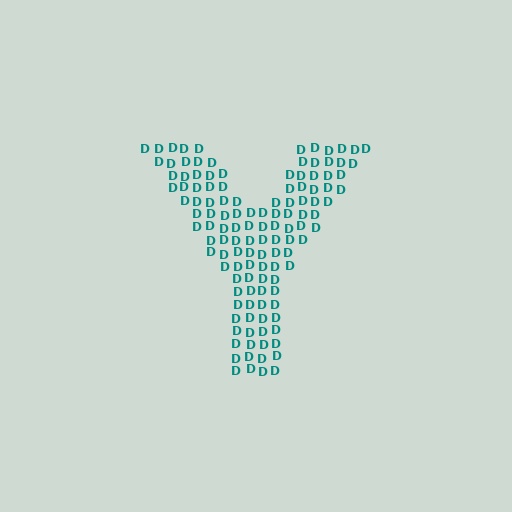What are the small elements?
The small elements are letter D's.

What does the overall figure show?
The overall figure shows the letter Y.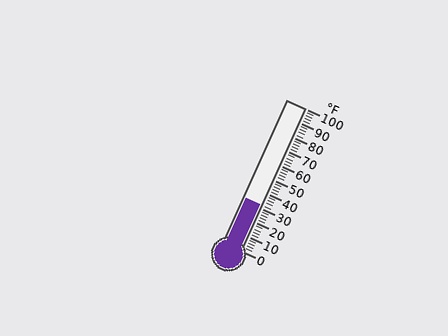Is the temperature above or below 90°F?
The temperature is below 90°F.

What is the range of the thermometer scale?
The thermometer scale ranges from 0°F to 100°F.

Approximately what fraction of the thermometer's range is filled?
The thermometer is filled to approximately 30% of its range.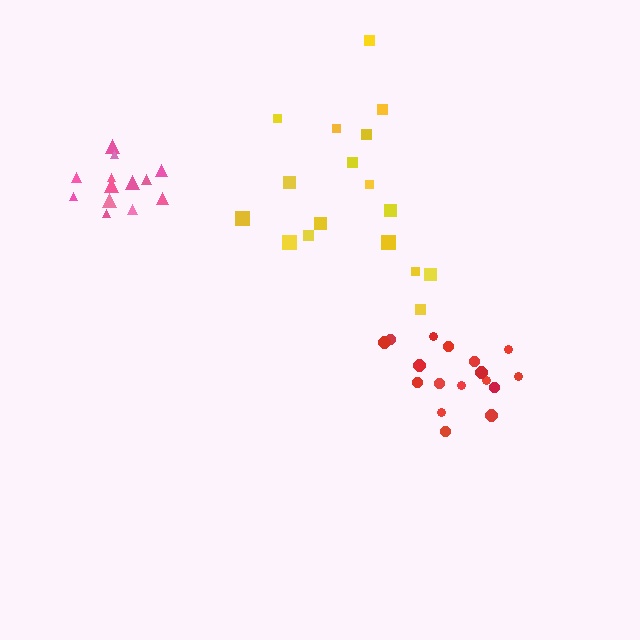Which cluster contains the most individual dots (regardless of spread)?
Red (17).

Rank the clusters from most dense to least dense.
pink, red, yellow.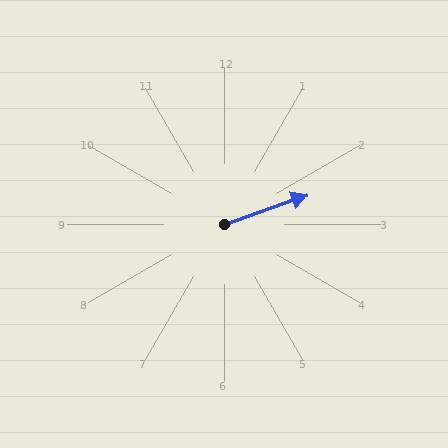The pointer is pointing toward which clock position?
Roughly 2 o'clock.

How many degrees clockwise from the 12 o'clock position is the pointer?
Approximately 70 degrees.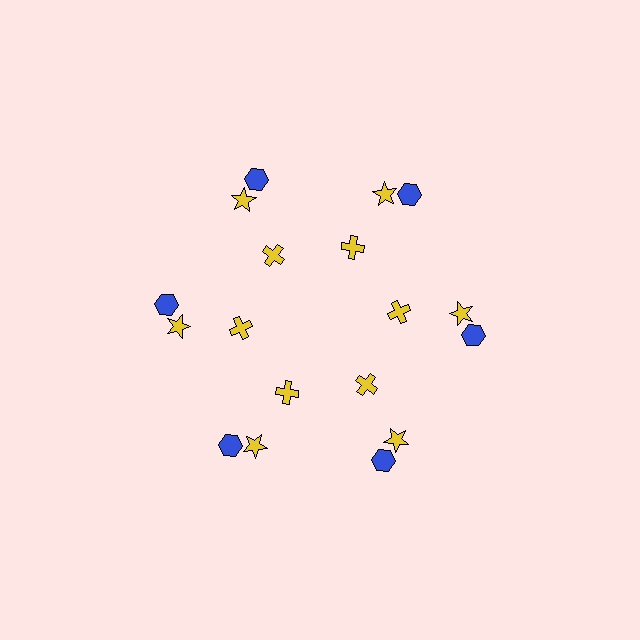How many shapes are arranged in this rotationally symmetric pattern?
There are 18 shapes, arranged in 6 groups of 3.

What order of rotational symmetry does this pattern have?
This pattern has 6-fold rotational symmetry.